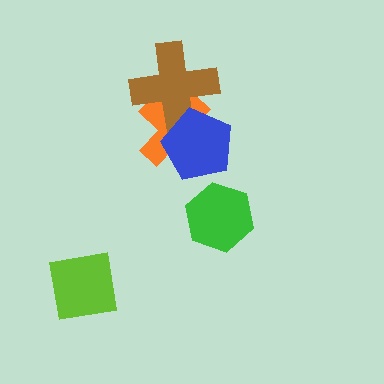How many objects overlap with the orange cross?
2 objects overlap with the orange cross.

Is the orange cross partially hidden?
Yes, it is partially covered by another shape.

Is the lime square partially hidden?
No, no other shape covers it.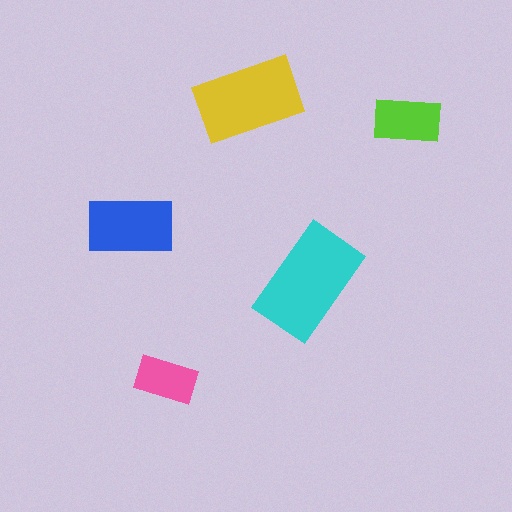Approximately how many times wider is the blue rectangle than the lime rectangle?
About 1.5 times wider.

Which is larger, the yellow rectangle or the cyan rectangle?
The cyan one.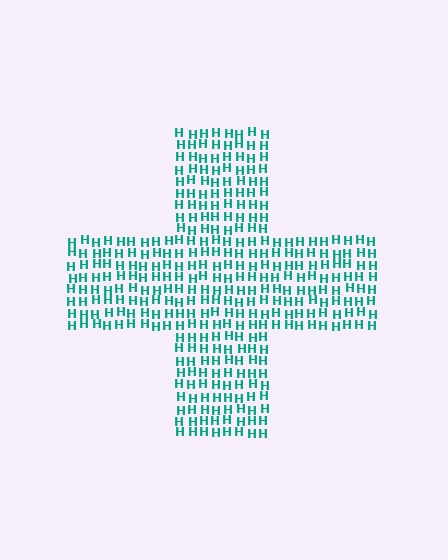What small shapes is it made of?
It is made of small letter H's.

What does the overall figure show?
The overall figure shows a cross.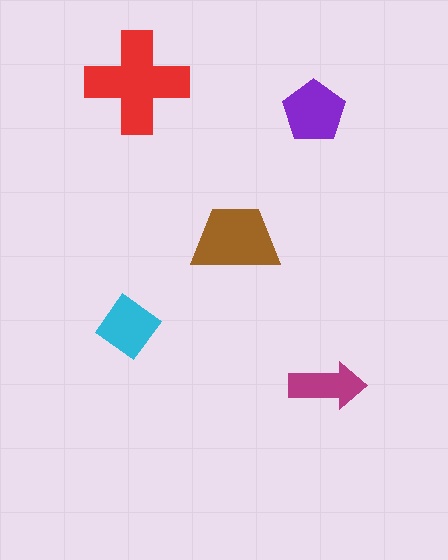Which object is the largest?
The red cross.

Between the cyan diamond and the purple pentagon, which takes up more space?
The purple pentagon.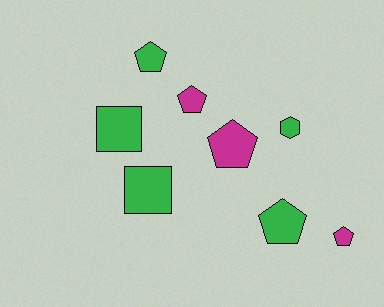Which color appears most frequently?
Green, with 5 objects.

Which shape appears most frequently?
Pentagon, with 5 objects.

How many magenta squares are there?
There are no magenta squares.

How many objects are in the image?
There are 8 objects.